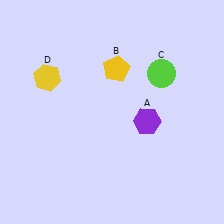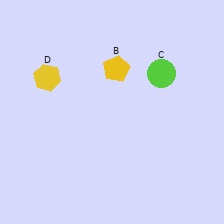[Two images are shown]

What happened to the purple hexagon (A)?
The purple hexagon (A) was removed in Image 2. It was in the bottom-right area of Image 1.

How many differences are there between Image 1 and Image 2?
There is 1 difference between the two images.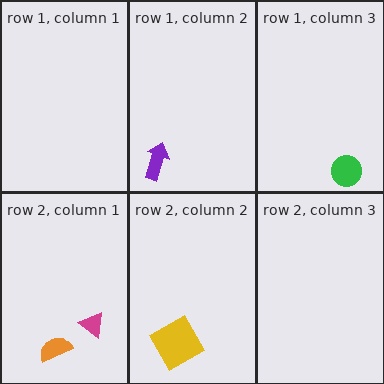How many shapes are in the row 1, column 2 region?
1.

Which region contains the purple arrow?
The row 1, column 2 region.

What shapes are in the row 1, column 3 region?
The green circle.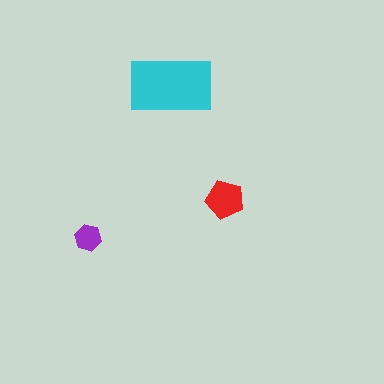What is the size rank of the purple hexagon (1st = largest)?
3rd.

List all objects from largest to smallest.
The cyan rectangle, the red pentagon, the purple hexagon.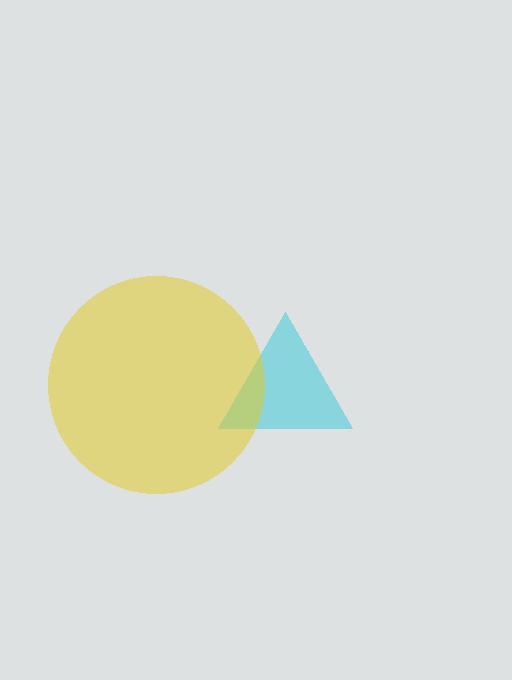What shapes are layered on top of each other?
The layered shapes are: a cyan triangle, a yellow circle.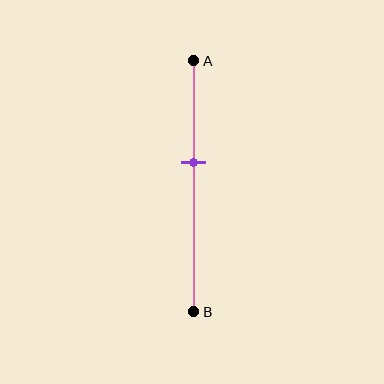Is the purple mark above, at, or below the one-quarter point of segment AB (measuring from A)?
The purple mark is below the one-quarter point of segment AB.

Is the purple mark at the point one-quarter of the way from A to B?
No, the mark is at about 40% from A, not at the 25% one-quarter point.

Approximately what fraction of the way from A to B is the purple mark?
The purple mark is approximately 40% of the way from A to B.